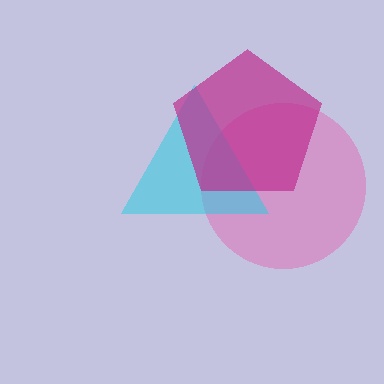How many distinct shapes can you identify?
There are 3 distinct shapes: a pink circle, a cyan triangle, a magenta pentagon.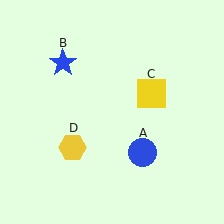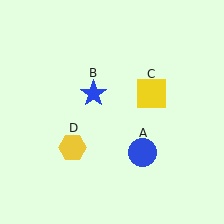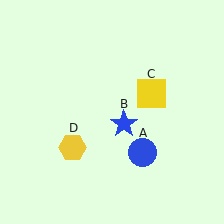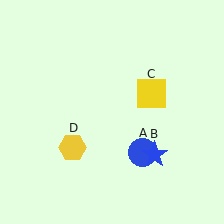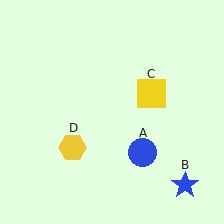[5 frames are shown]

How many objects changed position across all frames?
1 object changed position: blue star (object B).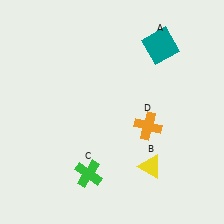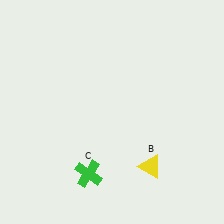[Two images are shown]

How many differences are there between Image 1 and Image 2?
There are 2 differences between the two images.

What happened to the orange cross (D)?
The orange cross (D) was removed in Image 2. It was in the bottom-right area of Image 1.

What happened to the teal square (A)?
The teal square (A) was removed in Image 2. It was in the top-right area of Image 1.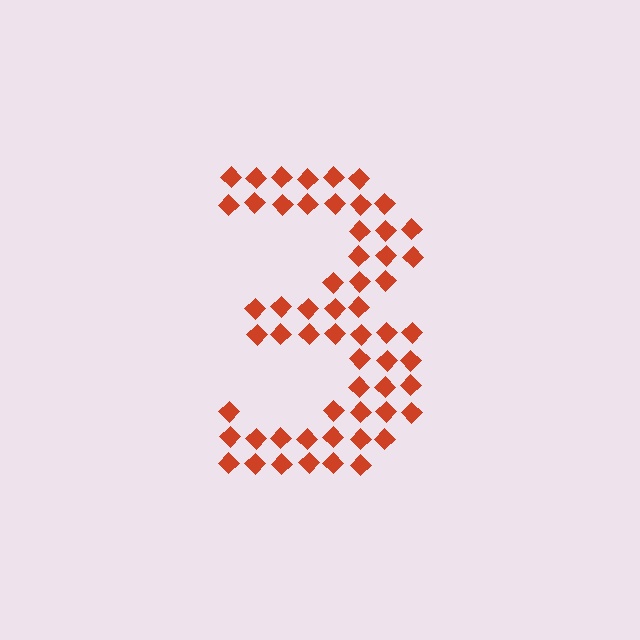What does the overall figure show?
The overall figure shows the digit 3.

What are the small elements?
The small elements are diamonds.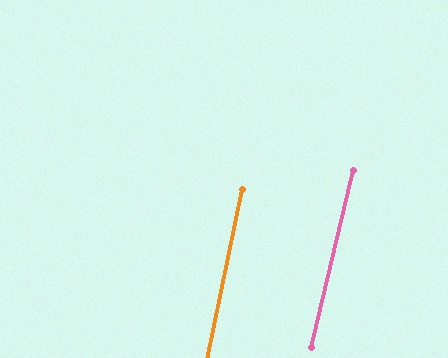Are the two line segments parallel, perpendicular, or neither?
Parallel — their directions differ by only 2.0°.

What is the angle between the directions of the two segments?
Approximately 2 degrees.